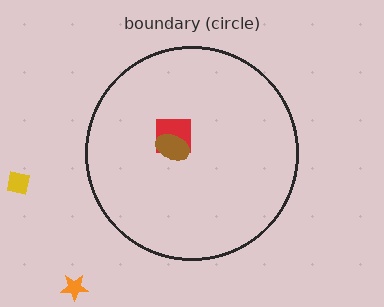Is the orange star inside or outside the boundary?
Outside.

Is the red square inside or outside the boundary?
Inside.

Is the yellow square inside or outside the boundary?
Outside.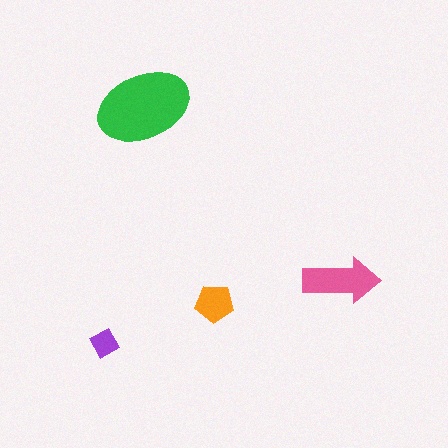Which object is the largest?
The green ellipse.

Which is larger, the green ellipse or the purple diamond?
The green ellipse.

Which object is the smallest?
The purple diamond.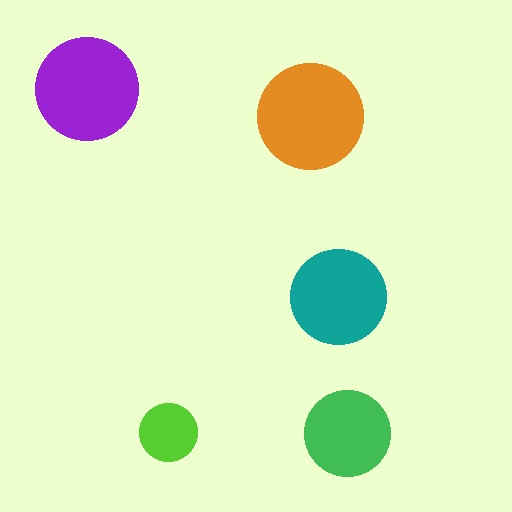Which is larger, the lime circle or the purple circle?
The purple one.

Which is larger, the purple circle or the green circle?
The purple one.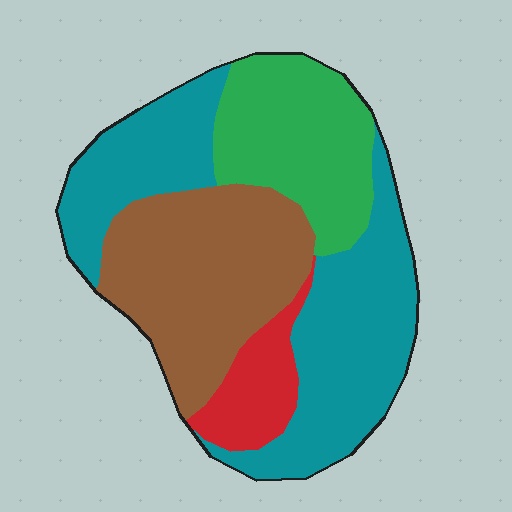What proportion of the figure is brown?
Brown covers 29% of the figure.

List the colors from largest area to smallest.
From largest to smallest: teal, brown, green, red.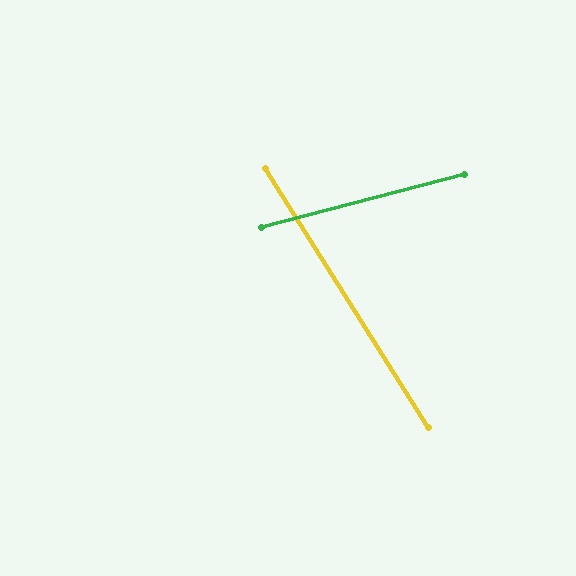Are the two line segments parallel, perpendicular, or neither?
Neither parallel nor perpendicular — they differ by about 73°.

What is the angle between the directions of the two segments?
Approximately 73 degrees.